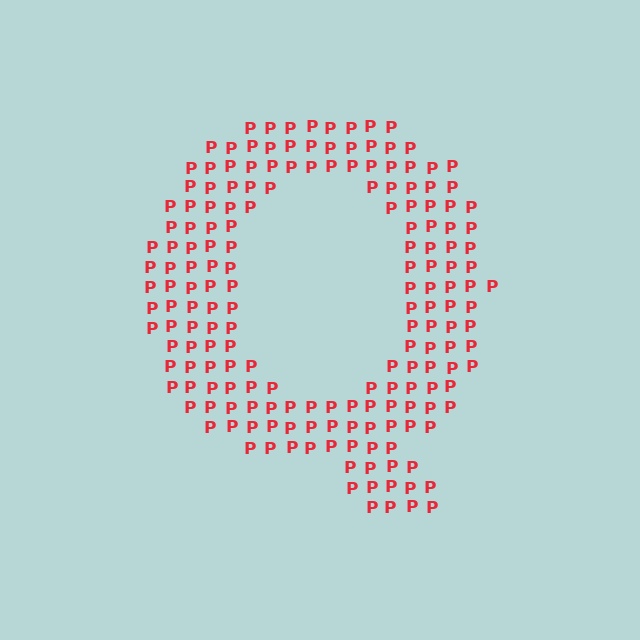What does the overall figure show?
The overall figure shows the letter Q.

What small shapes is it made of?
It is made of small letter P's.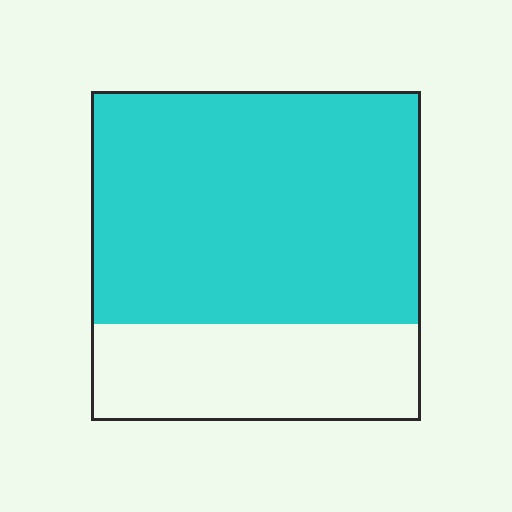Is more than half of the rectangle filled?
Yes.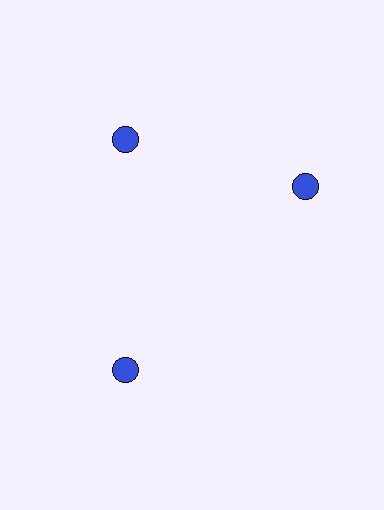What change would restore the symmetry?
The symmetry would be restored by rotating it back into even spacing with its neighbors so that all 3 circles sit at equal angles and equal distance from the center.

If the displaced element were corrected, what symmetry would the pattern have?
It would have 3-fold rotational symmetry — the pattern would map onto itself every 120 degrees.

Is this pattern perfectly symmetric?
No. The 3 blue circles are arranged in a ring, but one element near the 3 o'clock position is rotated out of alignment along the ring, breaking the 3-fold rotational symmetry.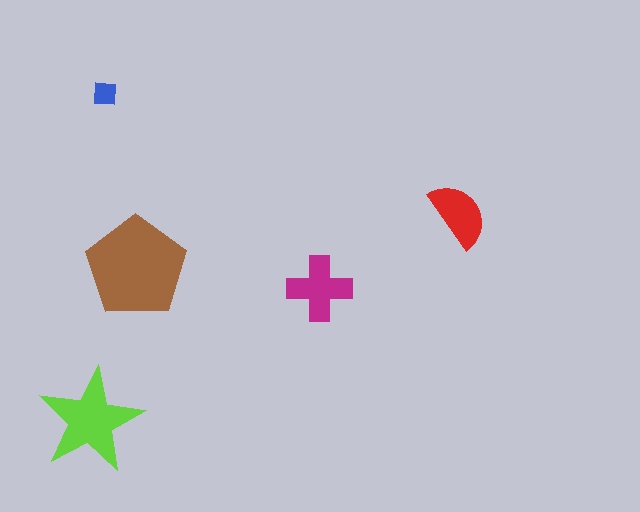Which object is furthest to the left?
The lime star is leftmost.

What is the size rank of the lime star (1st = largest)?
2nd.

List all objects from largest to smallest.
The brown pentagon, the lime star, the magenta cross, the red semicircle, the blue square.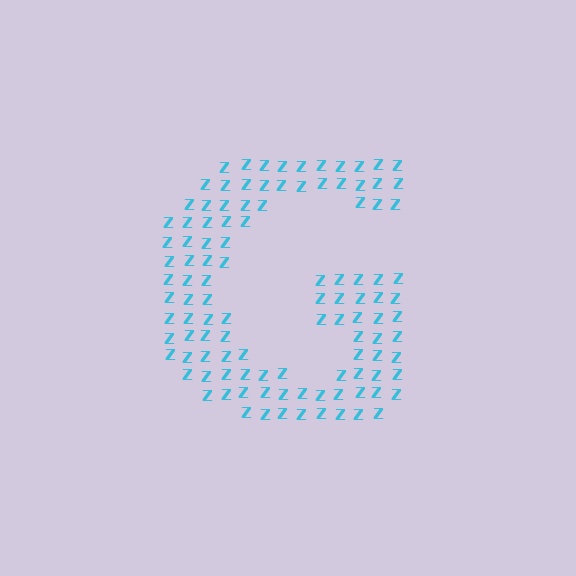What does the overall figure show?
The overall figure shows the letter G.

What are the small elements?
The small elements are letter Z's.